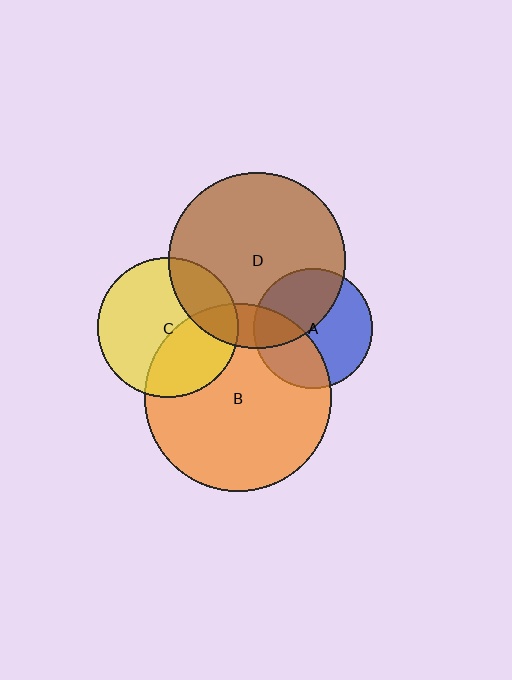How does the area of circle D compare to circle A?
Approximately 2.2 times.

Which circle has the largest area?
Circle B (orange).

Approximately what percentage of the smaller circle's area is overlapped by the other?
Approximately 15%.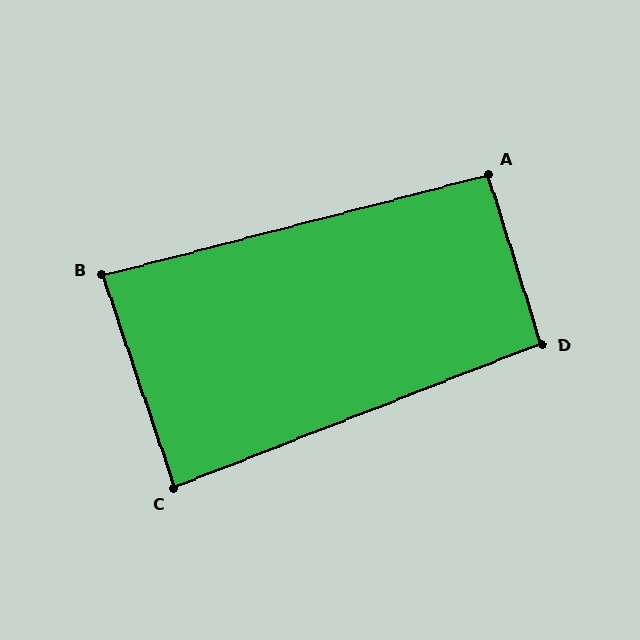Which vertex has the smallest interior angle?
B, at approximately 86 degrees.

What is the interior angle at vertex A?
Approximately 93 degrees (approximately right).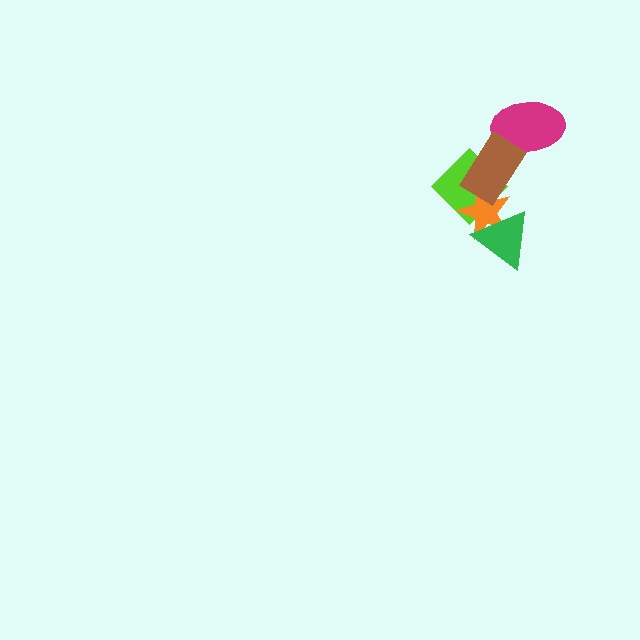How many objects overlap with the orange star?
3 objects overlap with the orange star.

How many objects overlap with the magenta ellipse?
1 object overlaps with the magenta ellipse.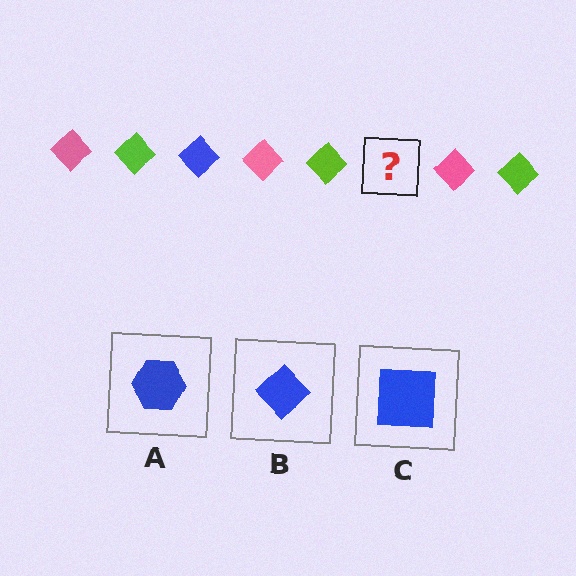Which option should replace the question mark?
Option B.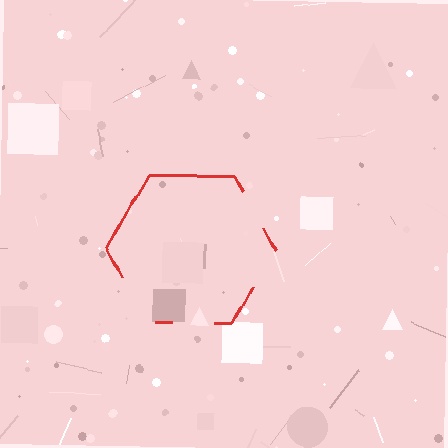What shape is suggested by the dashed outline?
The dashed outline suggests a hexagon.